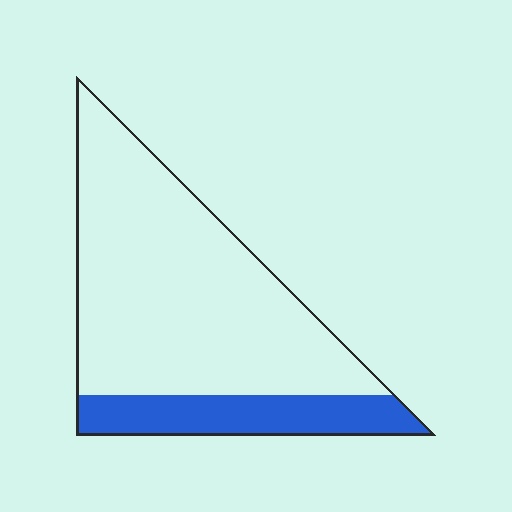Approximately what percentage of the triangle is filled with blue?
Approximately 20%.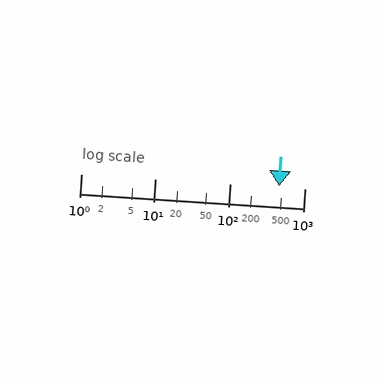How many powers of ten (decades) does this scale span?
The scale spans 3 decades, from 1 to 1000.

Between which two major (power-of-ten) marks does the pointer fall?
The pointer is between 100 and 1000.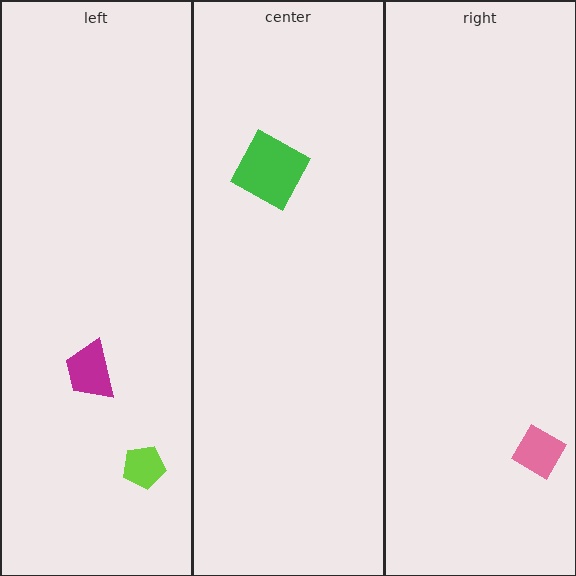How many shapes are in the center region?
1.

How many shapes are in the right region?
1.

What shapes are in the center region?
The green square.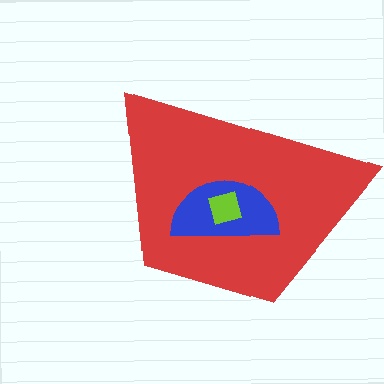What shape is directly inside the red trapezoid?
The blue semicircle.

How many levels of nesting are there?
3.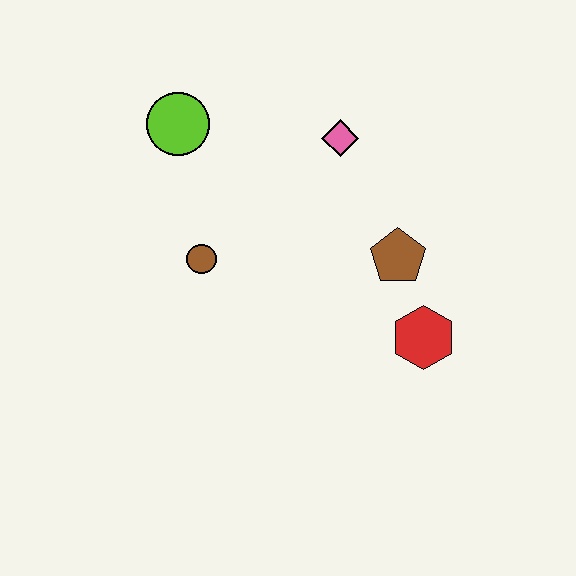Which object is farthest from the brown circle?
The red hexagon is farthest from the brown circle.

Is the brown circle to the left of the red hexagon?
Yes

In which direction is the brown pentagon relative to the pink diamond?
The brown pentagon is below the pink diamond.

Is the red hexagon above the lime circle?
No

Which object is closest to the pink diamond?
The brown pentagon is closest to the pink diamond.